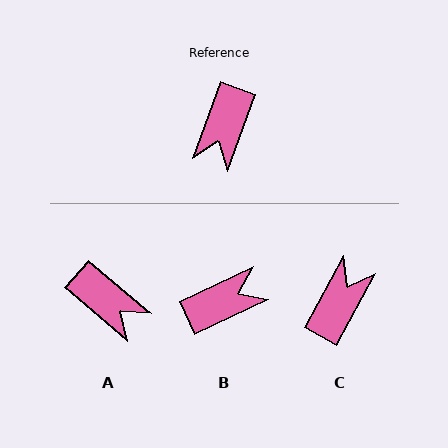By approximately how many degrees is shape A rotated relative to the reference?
Approximately 69 degrees counter-clockwise.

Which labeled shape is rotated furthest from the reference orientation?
C, about 171 degrees away.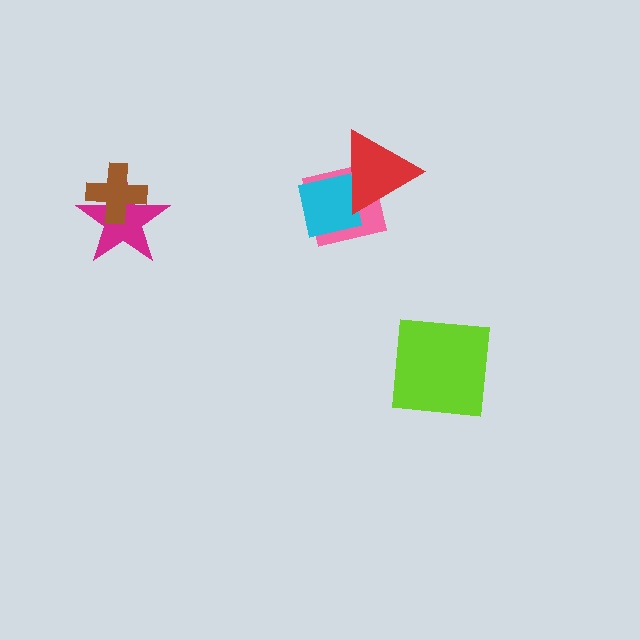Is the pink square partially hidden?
Yes, it is partially covered by another shape.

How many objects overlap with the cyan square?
2 objects overlap with the cyan square.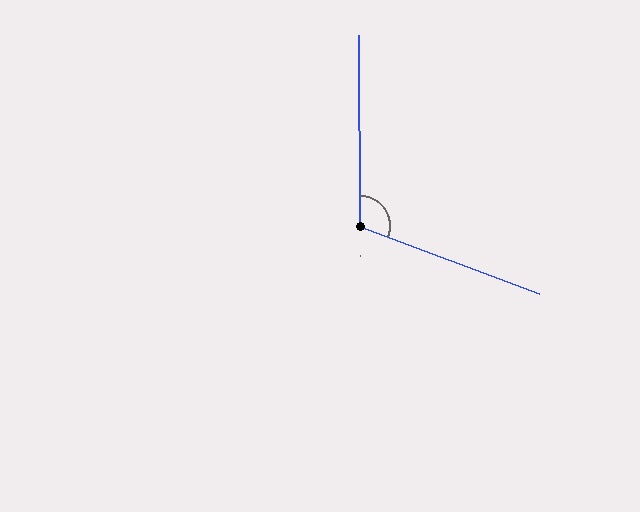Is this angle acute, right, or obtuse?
It is obtuse.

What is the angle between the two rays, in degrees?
Approximately 111 degrees.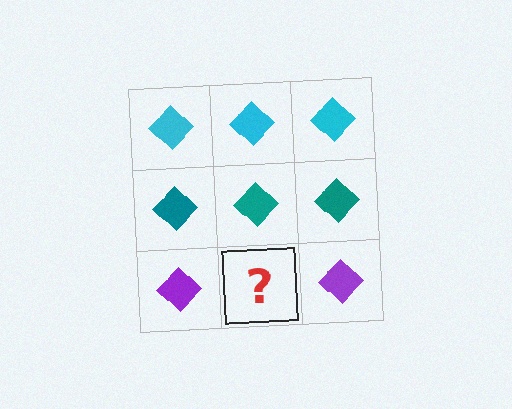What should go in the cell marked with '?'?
The missing cell should contain a purple diamond.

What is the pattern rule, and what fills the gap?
The rule is that each row has a consistent color. The gap should be filled with a purple diamond.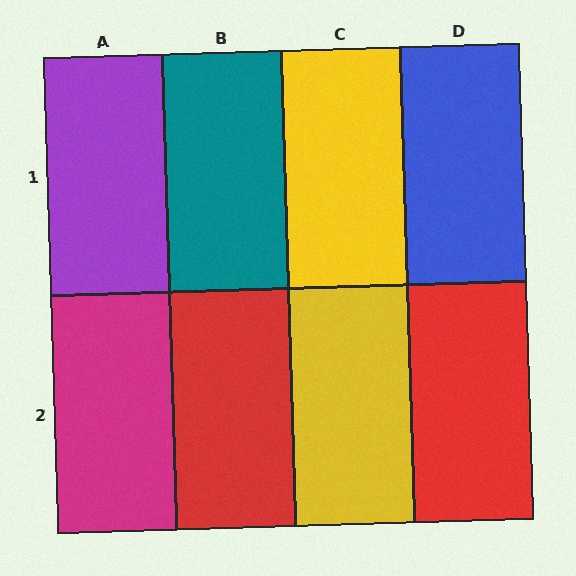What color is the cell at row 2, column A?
Magenta.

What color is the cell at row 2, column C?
Yellow.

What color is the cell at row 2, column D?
Red.